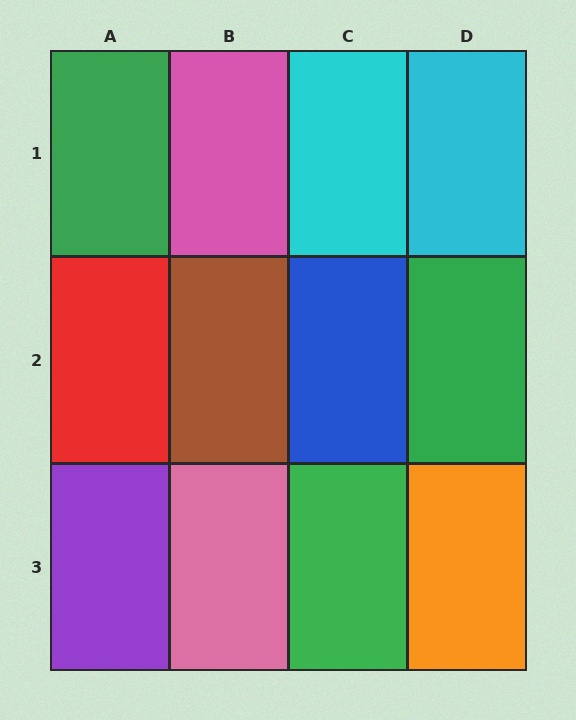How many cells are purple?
1 cell is purple.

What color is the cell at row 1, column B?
Pink.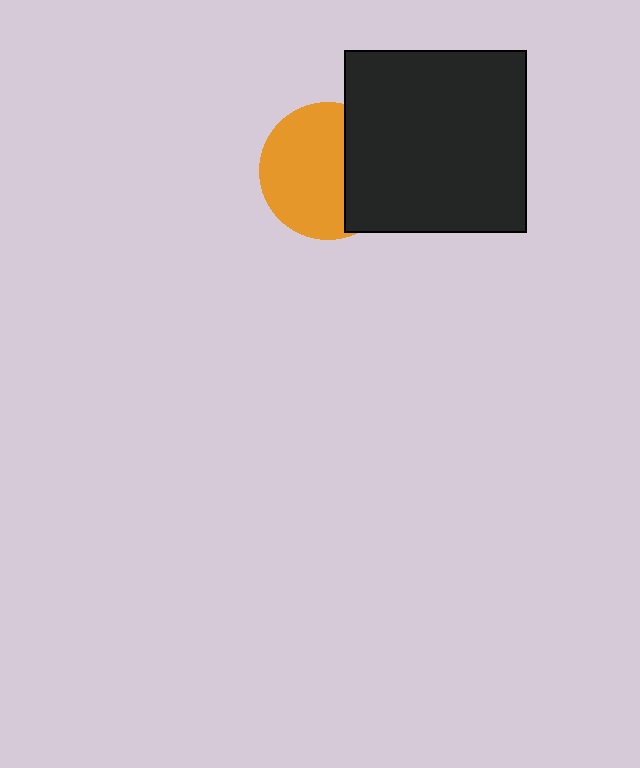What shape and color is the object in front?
The object in front is a black square.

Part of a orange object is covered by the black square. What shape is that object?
It is a circle.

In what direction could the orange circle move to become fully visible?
The orange circle could move left. That would shift it out from behind the black square entirely.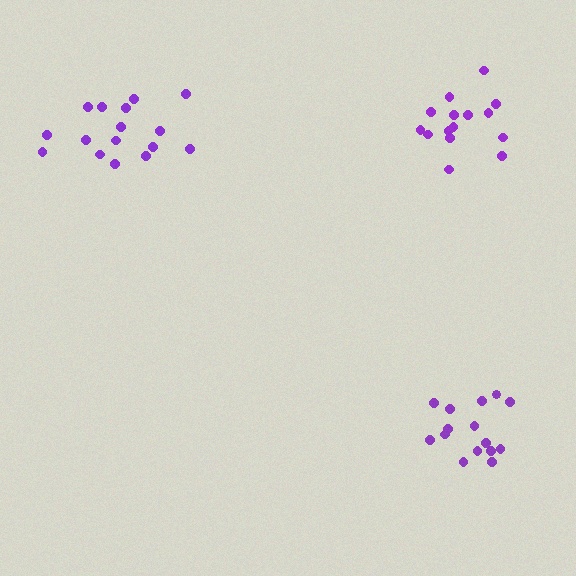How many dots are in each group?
Group 1: 15 dots, Group 2: 15 dots, Group 3: 16 dots (46 total).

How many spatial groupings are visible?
There are 3 spatial groupings.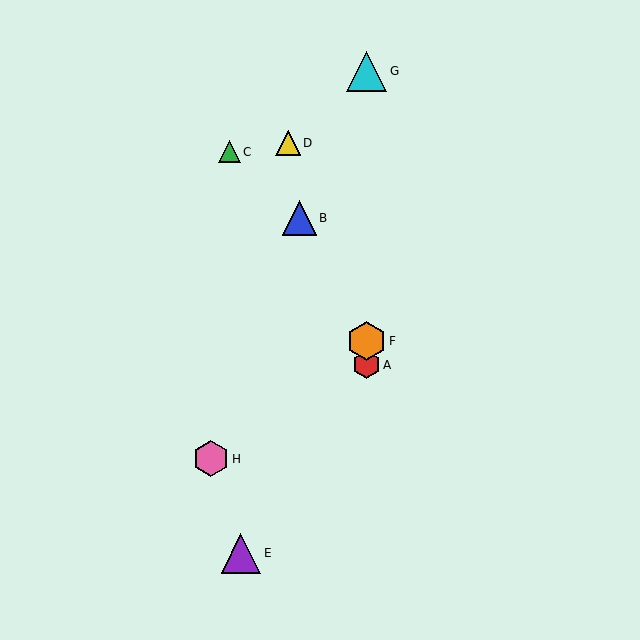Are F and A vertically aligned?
Yes, both are at x≈366.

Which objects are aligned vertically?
Objects A, F, G are aligned vertically.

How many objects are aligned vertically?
3 objects (A, F, G) are aligned vertically.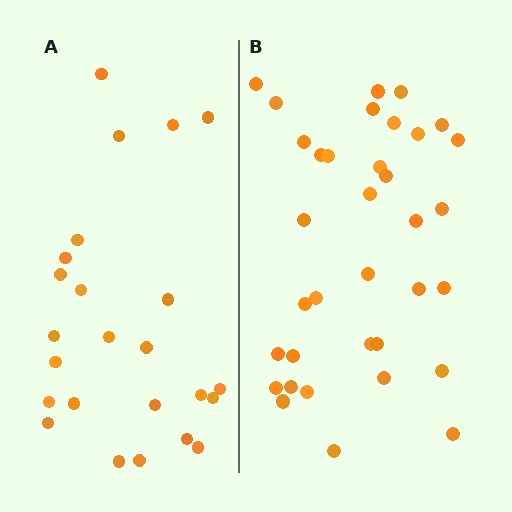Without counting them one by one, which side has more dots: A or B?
Region B (the right region) has more dots.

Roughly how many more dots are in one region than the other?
Region B has roughly 12 or so more dots than region A.